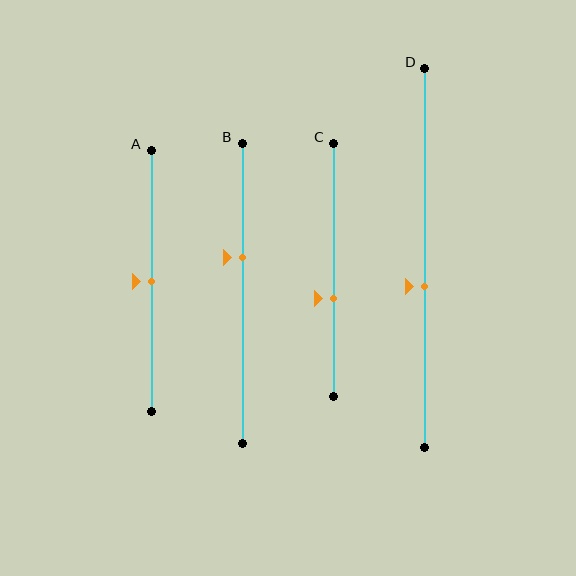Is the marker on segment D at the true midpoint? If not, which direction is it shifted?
No, the marker on segment D is shifted downward by about 7% of the segment length.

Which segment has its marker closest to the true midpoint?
Segment A has its marker closest to the true midpoint.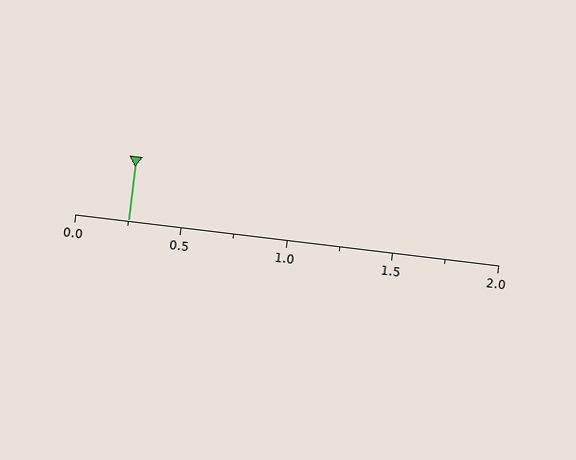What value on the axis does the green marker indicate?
The marker indicates approximately 0.25.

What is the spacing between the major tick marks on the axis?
The major ticks are spaced 0.5 apart.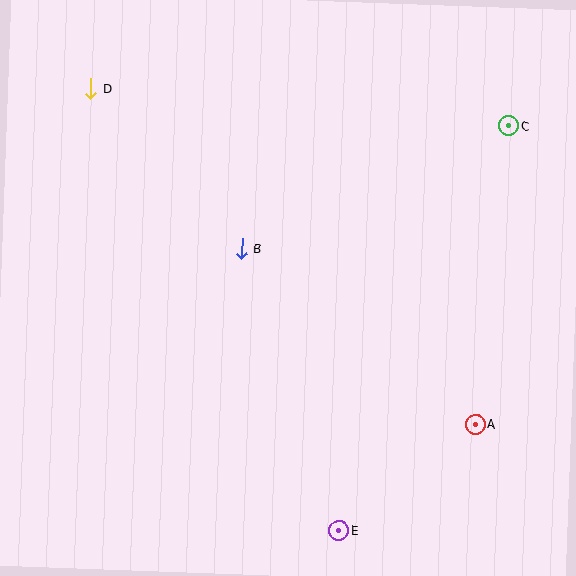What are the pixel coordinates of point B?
Point B is at (242, 249).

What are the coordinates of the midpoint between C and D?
The midpoint between C and D is at (300, 107).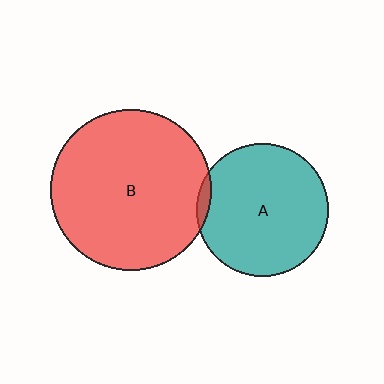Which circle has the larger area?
Circle B (red).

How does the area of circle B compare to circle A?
Approximately 1.5 times.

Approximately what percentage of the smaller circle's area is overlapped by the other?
Approximately 5%.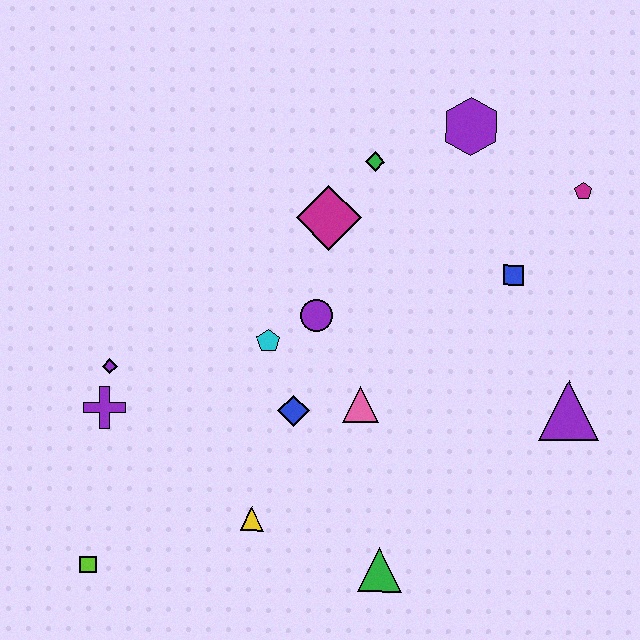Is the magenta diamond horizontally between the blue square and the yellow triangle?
Yes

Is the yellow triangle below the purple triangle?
Yes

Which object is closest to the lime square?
The purple cross is closest to the lime square.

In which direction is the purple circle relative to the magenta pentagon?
The purple circle is to the left of the magenta pentagon.